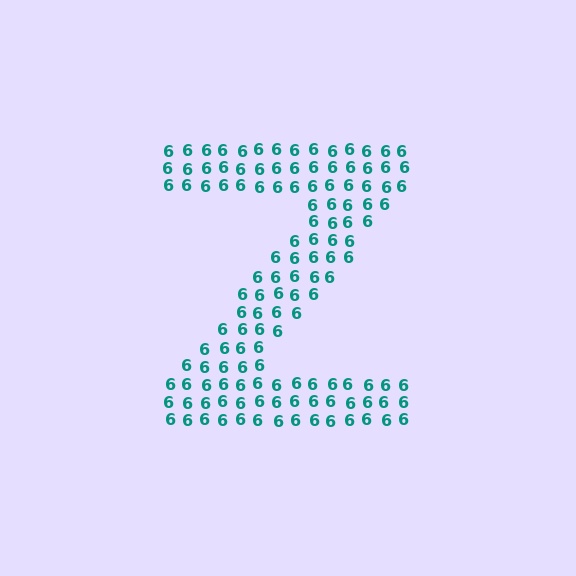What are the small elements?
The small elements are digit 6's.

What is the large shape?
The large shape is the letter Z.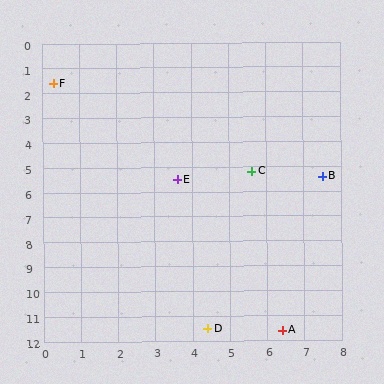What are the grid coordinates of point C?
Point C is at approximately (5.6, 5.2).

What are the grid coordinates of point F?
Point F is at approximately (0.3, 1.6).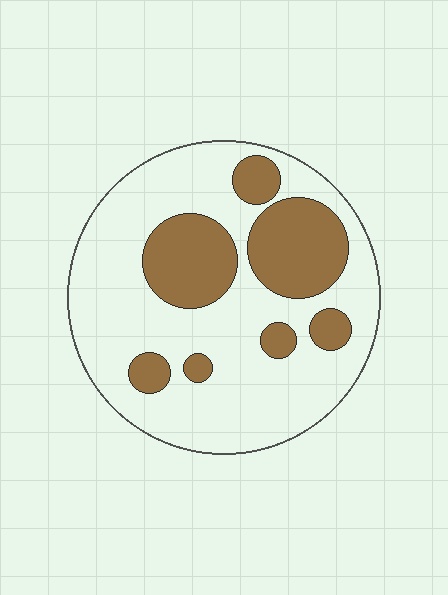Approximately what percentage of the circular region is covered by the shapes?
Approximately 30%.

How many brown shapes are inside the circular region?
7.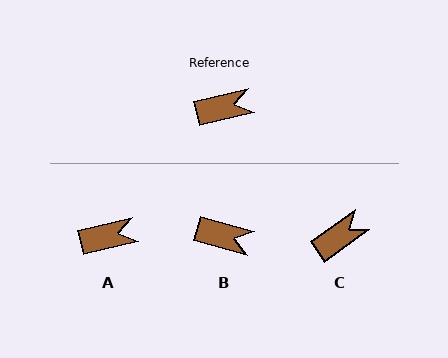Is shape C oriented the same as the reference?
No, it is off by about 22 degrees.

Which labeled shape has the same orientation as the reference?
A.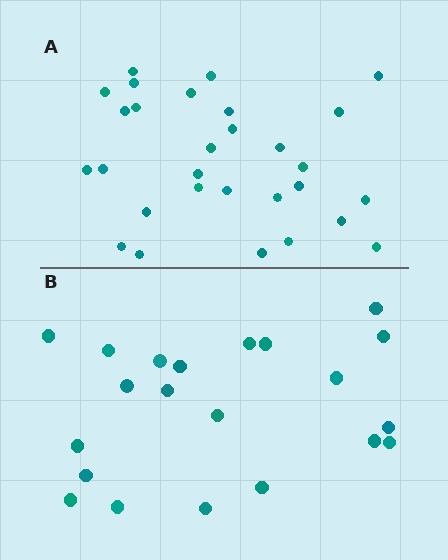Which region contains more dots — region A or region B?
Region A (the top region) has more dots.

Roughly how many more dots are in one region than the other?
Region A has roughly 8 or so more dots than region B.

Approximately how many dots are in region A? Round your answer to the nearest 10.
About 30 dots. (The exact count is 29, which rounds to 30.)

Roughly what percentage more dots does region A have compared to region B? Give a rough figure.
About 40% more.